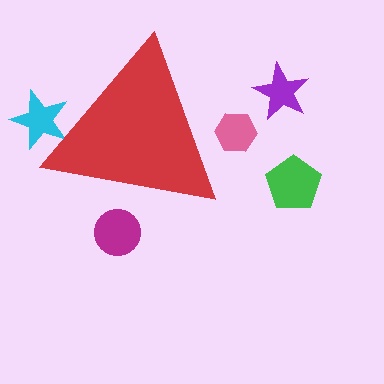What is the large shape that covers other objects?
A red triangle.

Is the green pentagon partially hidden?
No, the green pentagon is fully visible.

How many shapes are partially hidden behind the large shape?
3 shapes are partially hidden.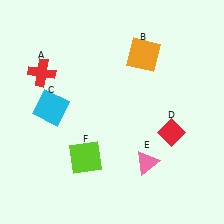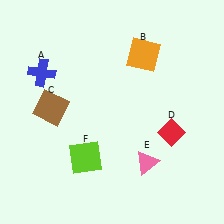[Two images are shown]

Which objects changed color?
A changed from red to blue. C changed from cyan to brown.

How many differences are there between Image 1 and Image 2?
There are 2 differences between the two images.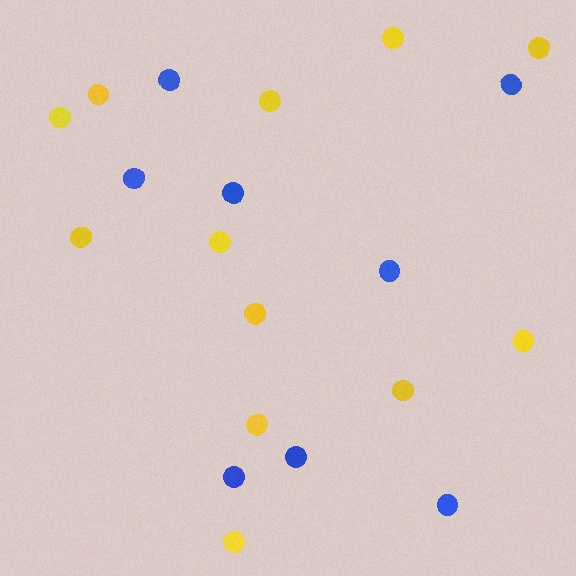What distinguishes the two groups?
There are 2 groups: one group of yellow circles (12) and one group of blue circles (8).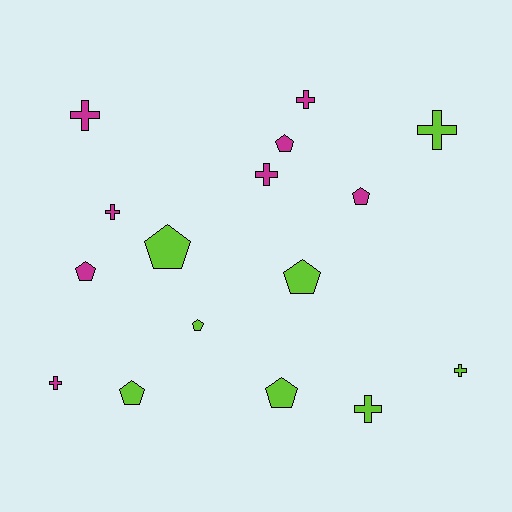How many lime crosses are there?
There are 3 lime crosses.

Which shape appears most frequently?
Cross, with 8 objects.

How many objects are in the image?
There are 16 objects.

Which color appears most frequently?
Lime, with 8 objects.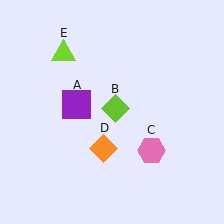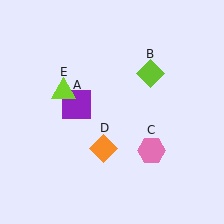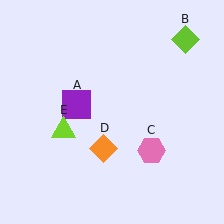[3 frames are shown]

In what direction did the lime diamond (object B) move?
The lime diamond (object B) moved up and to the right.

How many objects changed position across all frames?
2 objects changed position: lime diamond (object B), lime triangle (object E).